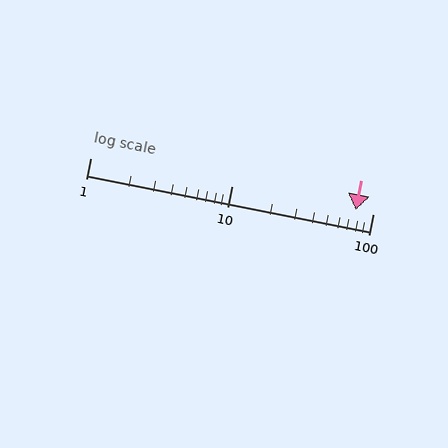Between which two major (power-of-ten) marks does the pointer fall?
The pointer is between 10 and 100.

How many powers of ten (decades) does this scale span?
The scale spans 2 decades, from 1 to 100.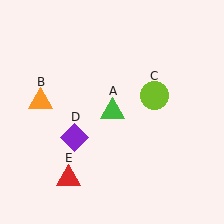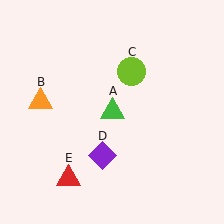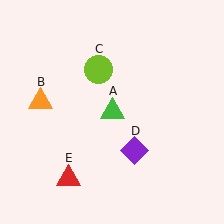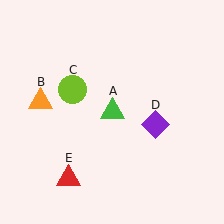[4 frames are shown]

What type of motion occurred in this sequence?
The lime circle (object C), purple diamond (object D) rotated counterclockwise around the center of the scene.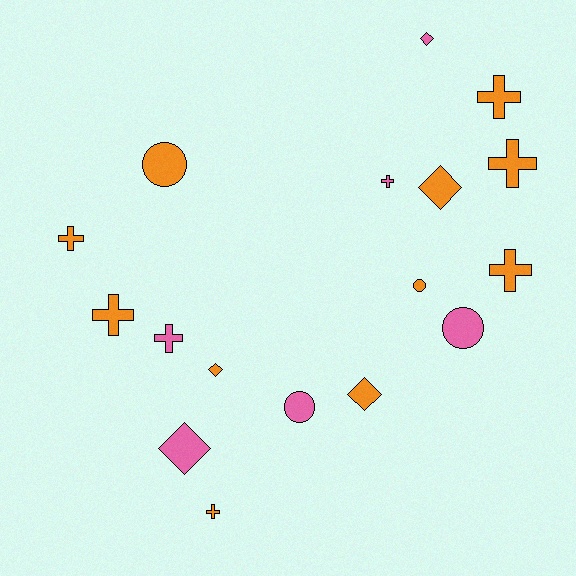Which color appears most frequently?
Orange, with 11 objects.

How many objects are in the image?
There are 17 objects.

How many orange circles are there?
There are 2 orange circles.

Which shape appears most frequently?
Cross, with 8 objects.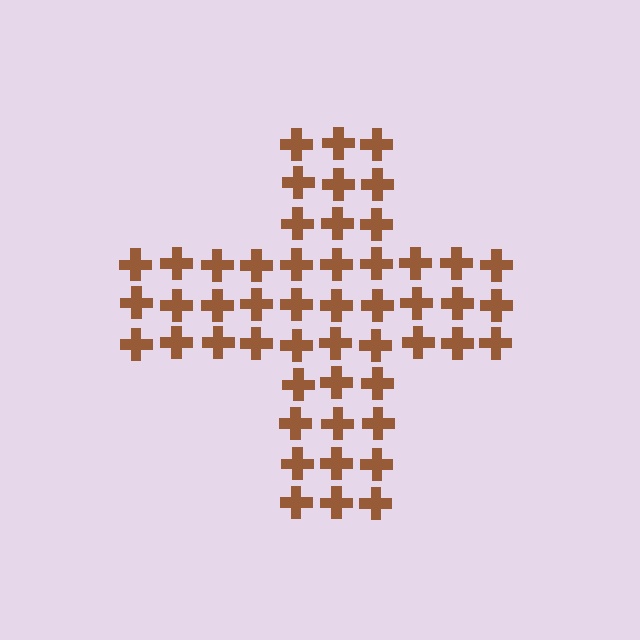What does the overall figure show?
The overall figure shows a cross.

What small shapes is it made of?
It is made of small crosses.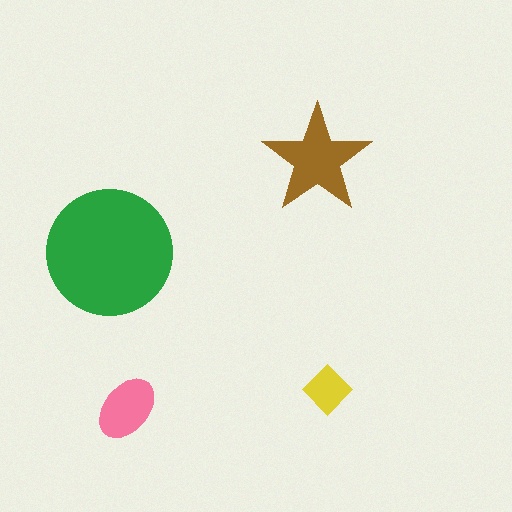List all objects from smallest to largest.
The yellow diamond, the pink ellipse, the brown star, the green circle.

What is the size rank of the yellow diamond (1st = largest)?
4th.